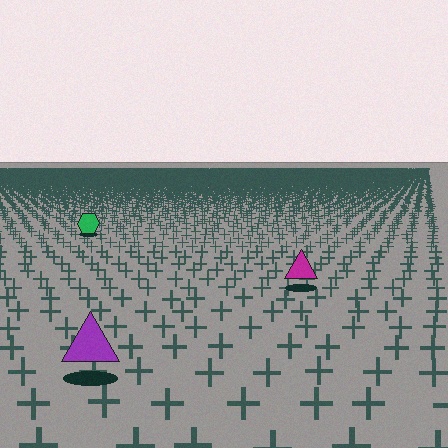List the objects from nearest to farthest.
From nearest to farthest: the purple triangle, the magenta triangle, the green hexagon.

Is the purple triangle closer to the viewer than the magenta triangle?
Yes. The purple triangle is closer — you can tell from the texture gradient: the ground texture is coarser near it.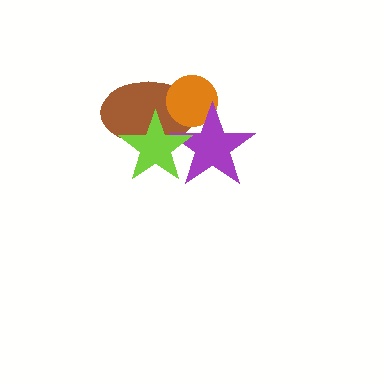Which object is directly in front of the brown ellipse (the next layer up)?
The orange circle is directly in front of the brown ellipse.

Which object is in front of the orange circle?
The purple star is in front of the orange circle.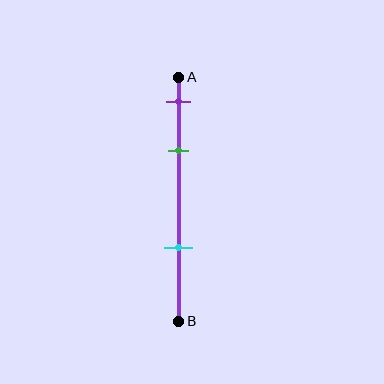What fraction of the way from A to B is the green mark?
The green mark is approximately 30% (0.3) of the way from A to B.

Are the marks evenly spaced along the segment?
No, the marks are not evenly spaced.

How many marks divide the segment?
There are 3 marks dividing the segment.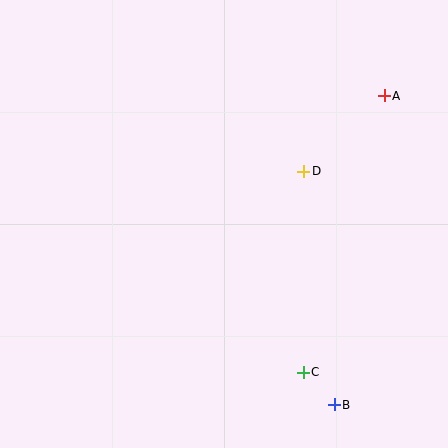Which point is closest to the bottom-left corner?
Point C is closest to the bottom-left corner.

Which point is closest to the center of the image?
Point D at (304, 171) is closest to the center.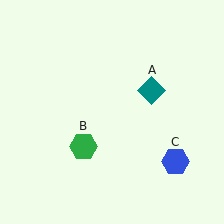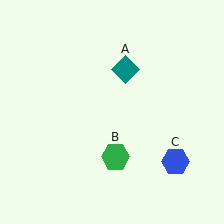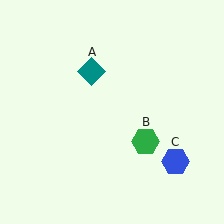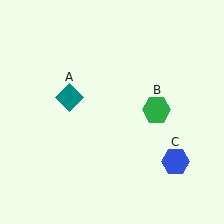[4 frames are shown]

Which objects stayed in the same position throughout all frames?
Blue hexagon (object C) remained stationary.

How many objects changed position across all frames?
2 objects changed position: teal diamond (object A), green hexagon (object B).